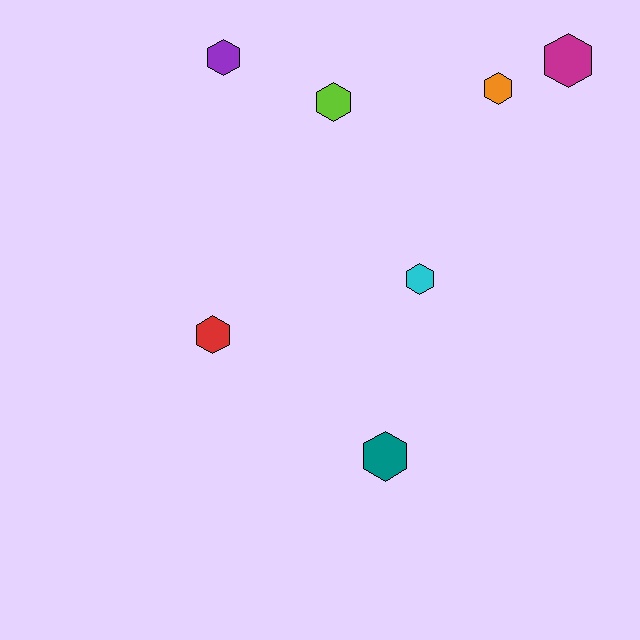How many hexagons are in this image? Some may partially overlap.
There are 7 hexagons.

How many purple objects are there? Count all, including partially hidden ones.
There is 1 purple object.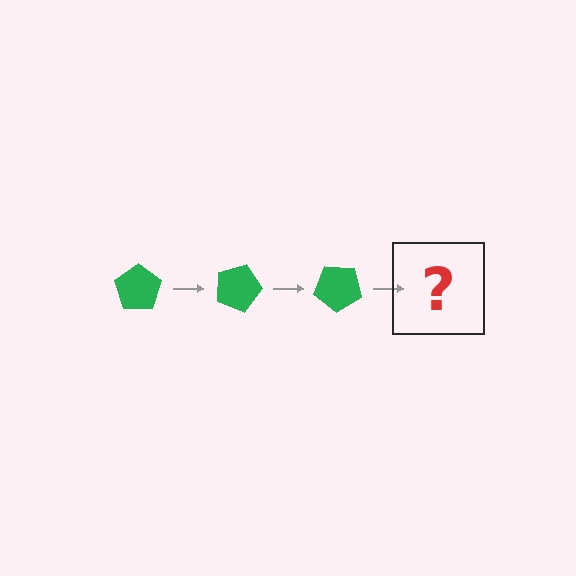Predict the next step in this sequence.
The next step is a green pentagon rotated 60 degrees.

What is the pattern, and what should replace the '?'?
The pattern is that the pentagon rotates 20 degrees each step. The '?' should be a green pentagon rotated 60 degrees.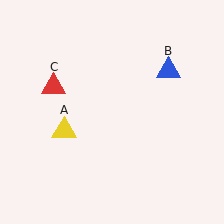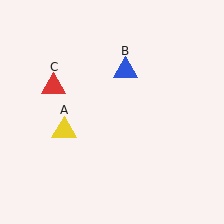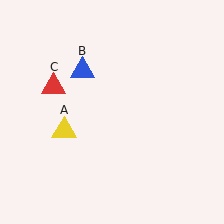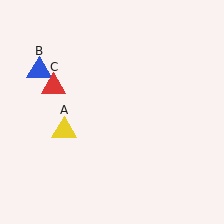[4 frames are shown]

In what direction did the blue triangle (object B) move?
The blue triangle (object B) moved left.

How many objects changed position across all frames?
1 object changed position: blue triangle (object B).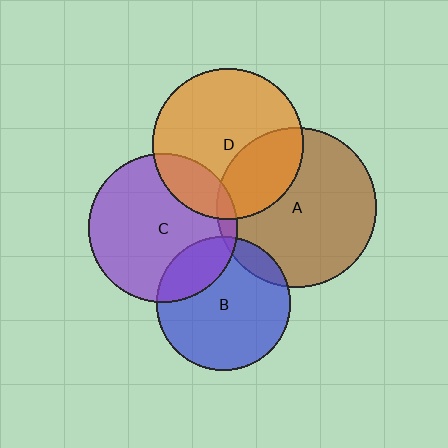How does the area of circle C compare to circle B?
Approximately 1.2 times.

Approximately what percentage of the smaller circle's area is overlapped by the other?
Approximately 20%.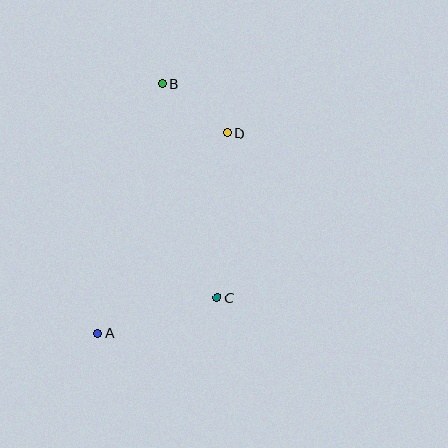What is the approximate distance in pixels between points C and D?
The distance between C and D is approximately 165 pixels.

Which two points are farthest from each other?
Points A and B are farthest from each other.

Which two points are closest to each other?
Points B and D are closest to each other.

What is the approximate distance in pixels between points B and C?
The distance between B and C is approximately 221 pixels.